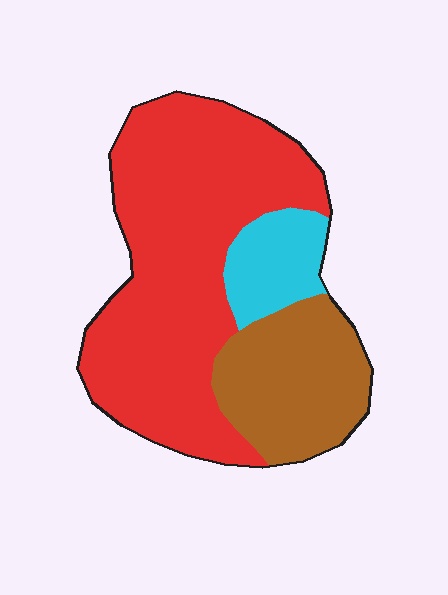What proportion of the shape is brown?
Brown takes up about one quarter (1/4) of the shape.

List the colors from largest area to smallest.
From largest to smallest: red, brown, cyan.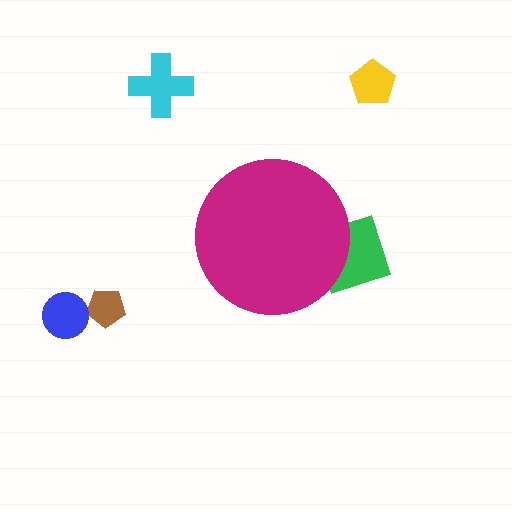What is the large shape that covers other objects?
A magenta circle.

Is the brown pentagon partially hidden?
No, the brown pentagon is fully visible.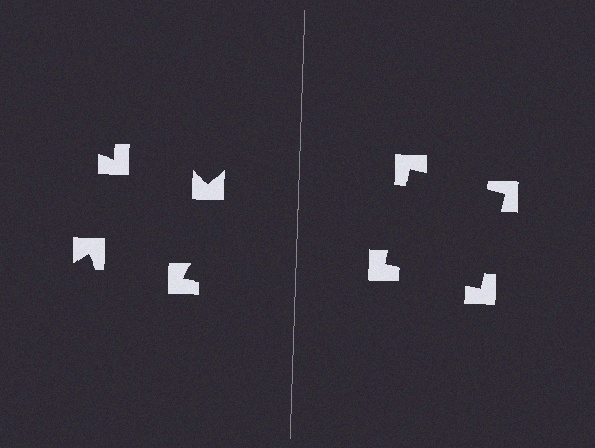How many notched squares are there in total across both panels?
8 — 4 on each side.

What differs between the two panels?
The notched squares are positioned identically on both sides; only the wedge orientations differ. On the right they align to a square; on the left they are misaligned.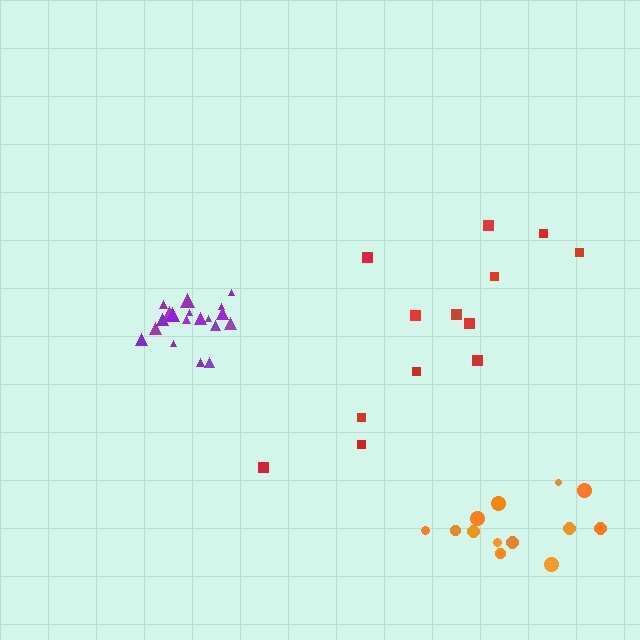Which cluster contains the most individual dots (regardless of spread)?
Purple (20).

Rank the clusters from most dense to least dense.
purple, orange, red.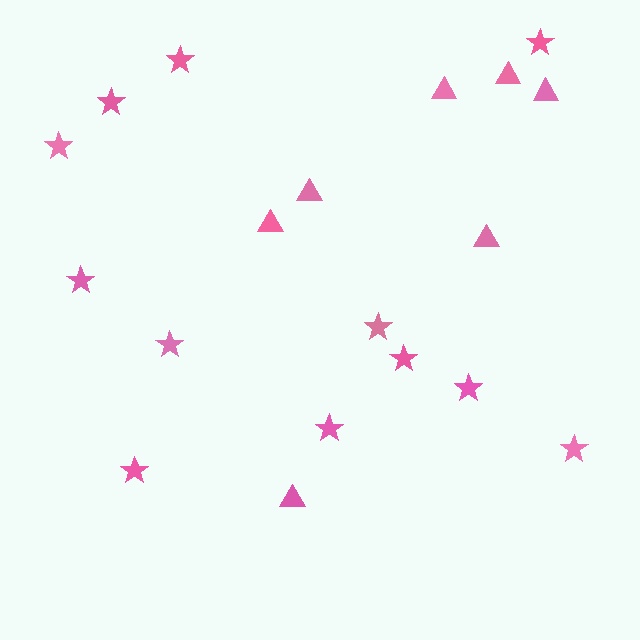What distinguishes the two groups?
There are 2 groups: one group of triangles (7) and one group of stars (12).